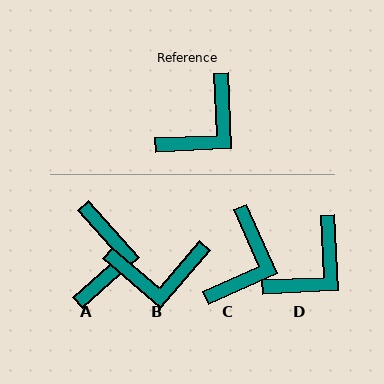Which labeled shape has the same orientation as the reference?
D.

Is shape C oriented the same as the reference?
No, it is off by about 21 degrees.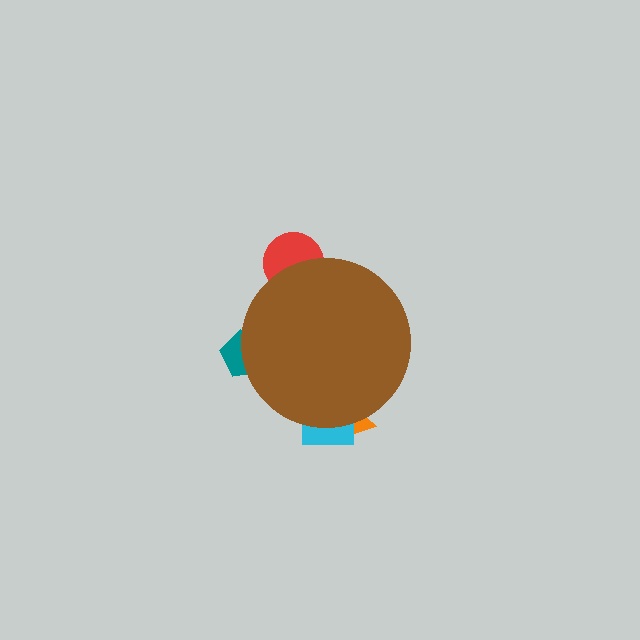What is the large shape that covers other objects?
A brown circle.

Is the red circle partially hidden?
Yes, the red circle is partially hidden behind the brown circle.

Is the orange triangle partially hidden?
Yes, the orange triangle is partially hidden behind the brown circle.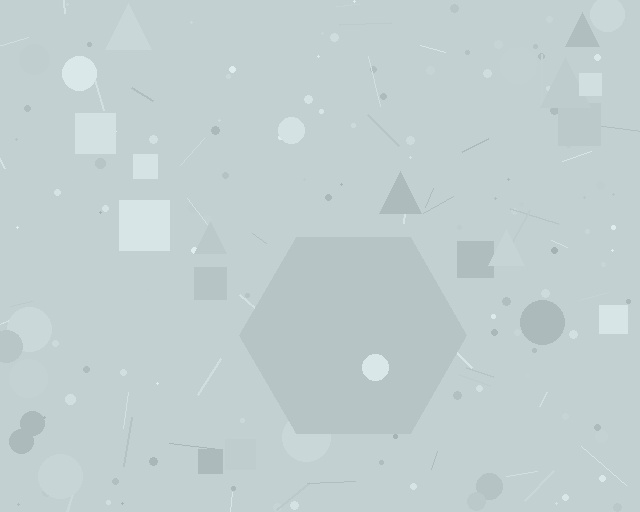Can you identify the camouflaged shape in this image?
The camouflaged shape is a hexagon.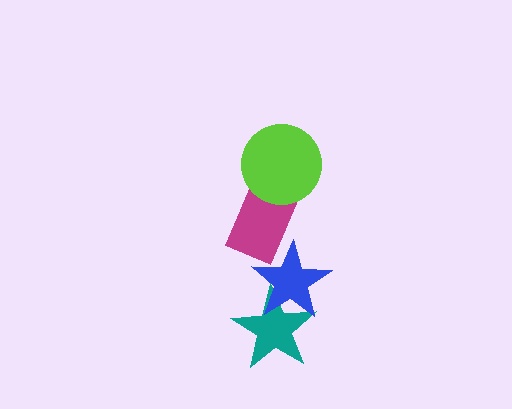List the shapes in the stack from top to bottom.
From top to bottom: the lime circle, the magenta rectangle, the blue star, the teal star.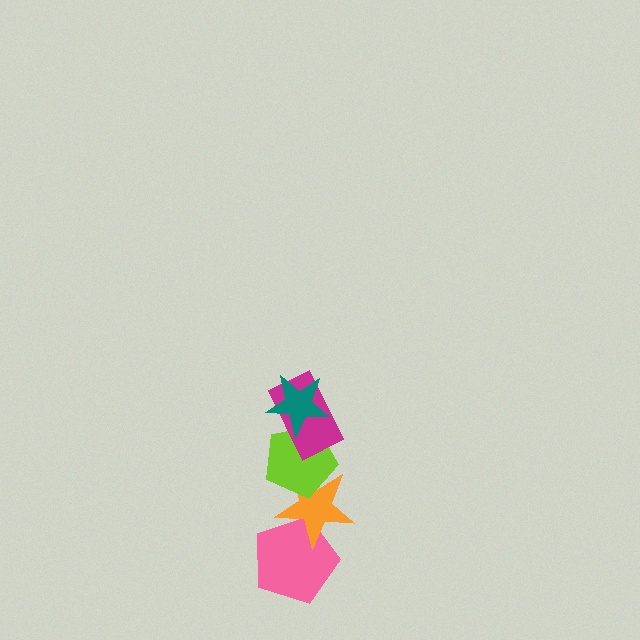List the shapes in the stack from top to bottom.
From top to bottom: the teal star, the magenta rectangle, the lime pentagon, the orange star, the pink pentagon.